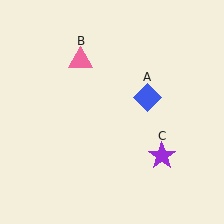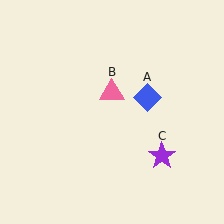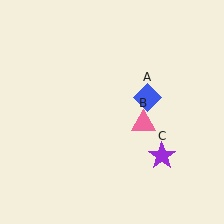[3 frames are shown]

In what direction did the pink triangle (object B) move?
The pink triangle (object B) moved down and to the right.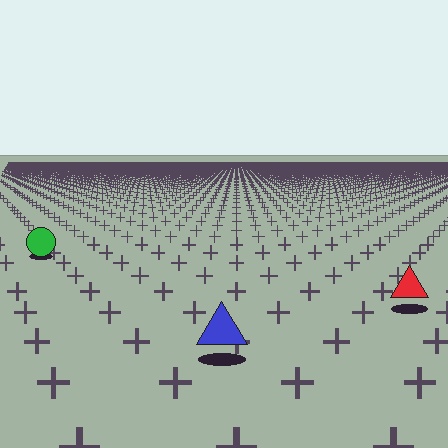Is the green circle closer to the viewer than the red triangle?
No. The red triangle is closer — you can tell from the texture gradient: the ground texture is coarser near it.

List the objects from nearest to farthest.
From nearest to farthest: the blue triangle, the red triangle, the green circle.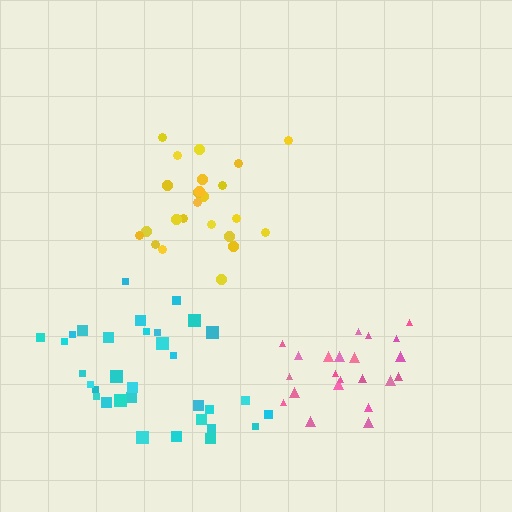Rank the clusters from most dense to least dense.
pink, yellow, cyan.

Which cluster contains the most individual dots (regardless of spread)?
Cyan (33).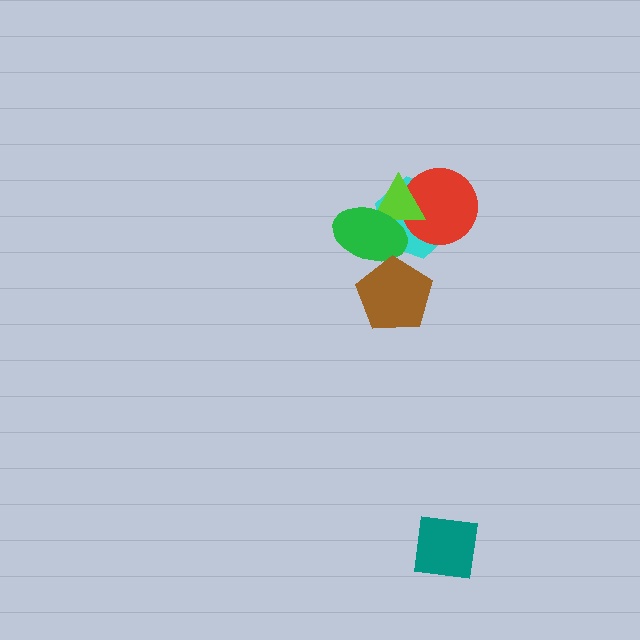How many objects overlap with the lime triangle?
3 objects overlap with the lime triangle.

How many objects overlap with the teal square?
0 objects overlap with the teal square.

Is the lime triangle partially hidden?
Yes, it is partially covered by another shape.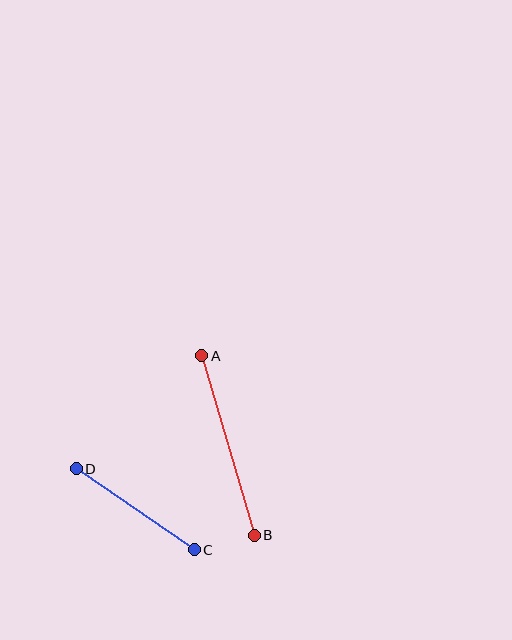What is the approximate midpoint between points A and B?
The midpoint is at approximately (228, 445) pixels.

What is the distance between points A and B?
The distance is approximately 187 pixels.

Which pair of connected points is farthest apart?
Points A and B are farthest apart.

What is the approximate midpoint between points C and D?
The midpoint is at approximately (135, 509) pixels.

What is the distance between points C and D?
The distance is approximately 143 pixels.